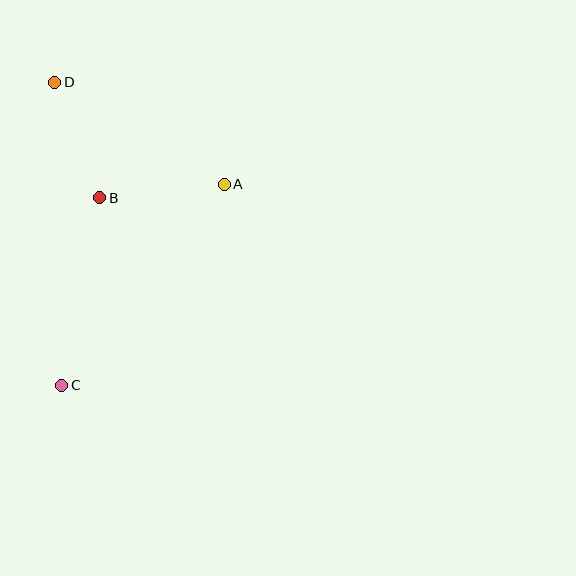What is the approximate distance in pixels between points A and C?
The distance between A and C is approximately 258 pixels.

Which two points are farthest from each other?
Points C and D are farthest from each other.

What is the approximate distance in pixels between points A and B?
The distance between A and B is approximately 125 pixels.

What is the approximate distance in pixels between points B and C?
The distance between B and C is approximately 191 pixels.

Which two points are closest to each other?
Points B and D are closest to each other.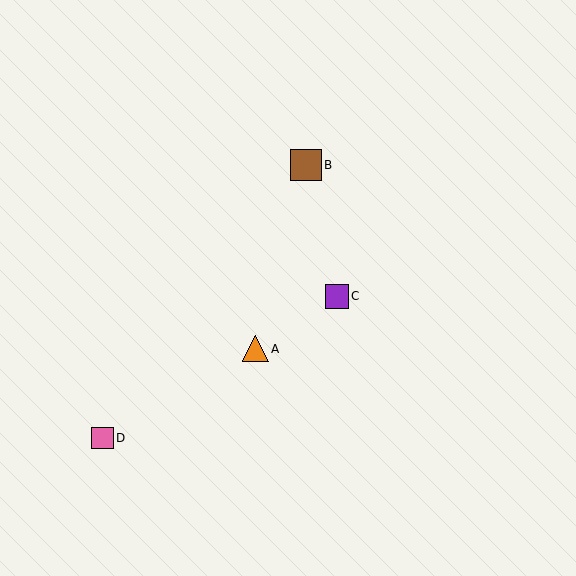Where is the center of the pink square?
The center of the pink square is at (103, 438).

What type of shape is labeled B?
Shape B is a brown square.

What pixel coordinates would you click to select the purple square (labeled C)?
Click at (337, 296) to select the purple square C.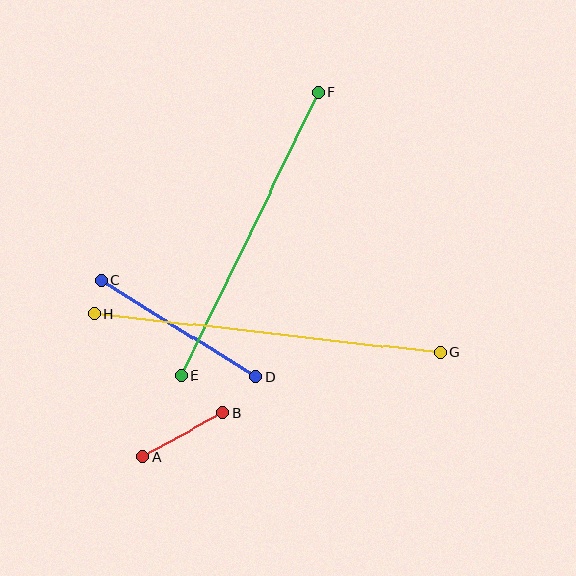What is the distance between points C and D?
The distance is approximately 183 pixels.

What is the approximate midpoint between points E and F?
The midpoint is at approximately (250, 234) pixels.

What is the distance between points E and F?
The distance is approximately 314 pixels.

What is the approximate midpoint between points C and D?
The midpoint is at approximately (179, 329) pixels.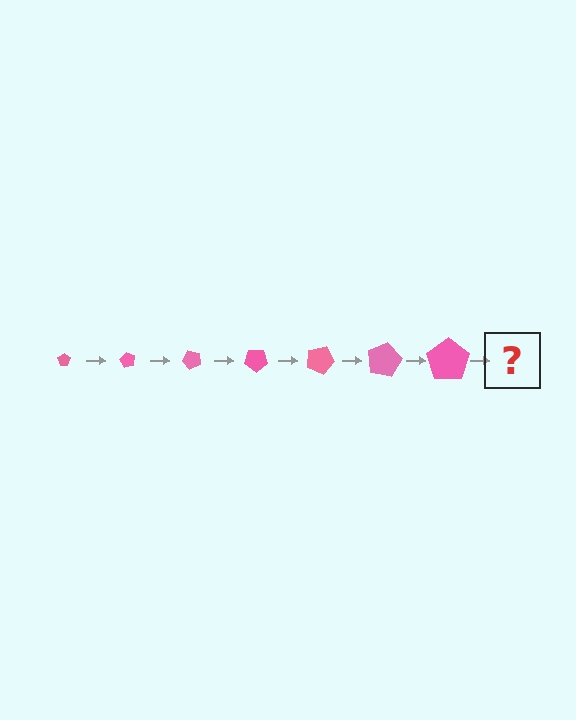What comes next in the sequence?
The next element should be a pentagon, larger than the previous one and rotated 420 degrees from the start.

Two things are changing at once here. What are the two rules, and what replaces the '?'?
The two rules are that the pentagon grows larger each step and it rotates 60 degrees each step. The '?' should be a pentagon, larger than the previous one and rotated 420 degrees from the start.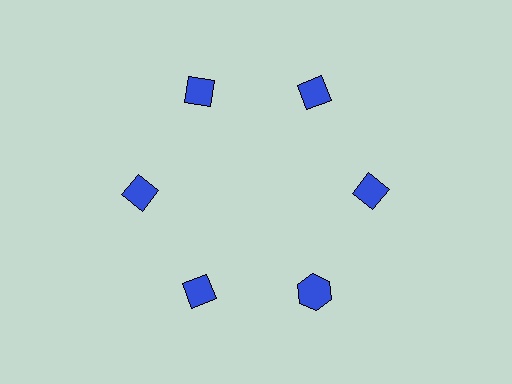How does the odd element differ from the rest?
It has a different shape: hexagon instead of diamond.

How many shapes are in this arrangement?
There are 6 shapes arranged in a ring pattern.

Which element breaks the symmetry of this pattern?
The blue hexagon at roughly the 5 o'clock position breaks the symmetry. All other shapes are blue diamonds.